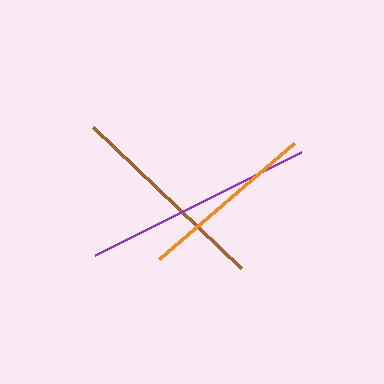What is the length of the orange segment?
The orange segment is approximately 178 pixels long.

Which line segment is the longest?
The purple line is the longest at approximately 230 pixels.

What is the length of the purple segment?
The purple segment is approximately 230 pixels long.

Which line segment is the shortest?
The orange line is the shortest at approximately 178 pixels.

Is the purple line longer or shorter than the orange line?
The purple line is longer than the orange line.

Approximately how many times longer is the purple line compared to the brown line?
The purple line is approximately 1.1 times the length of the brown line.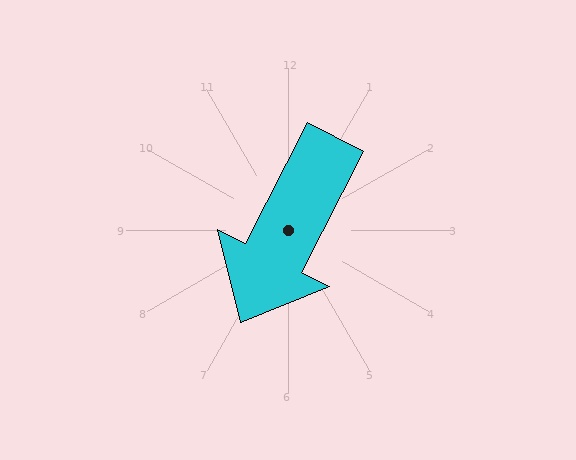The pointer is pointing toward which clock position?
Roughly 7 o'clock.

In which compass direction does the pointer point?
Southwest.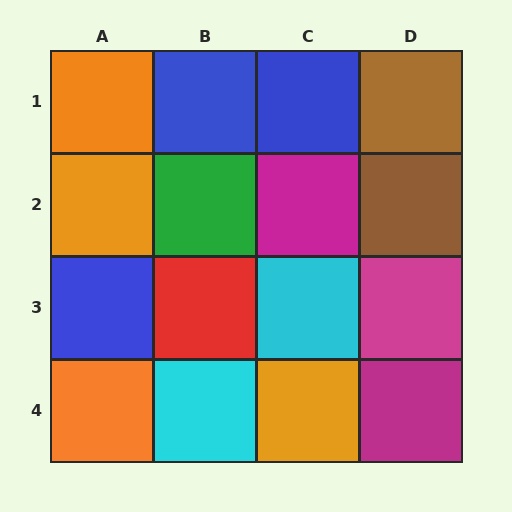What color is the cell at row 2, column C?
Magenta.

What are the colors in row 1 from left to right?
Orange, blue, blue, brown.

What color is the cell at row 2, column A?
Orange.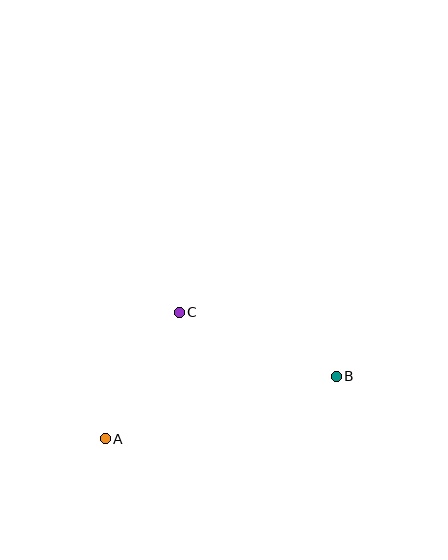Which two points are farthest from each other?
Points A and B are farthest from each other.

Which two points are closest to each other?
Points A and C are closest to each other.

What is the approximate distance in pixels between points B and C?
The distance between B and C is approximately 169 pixels.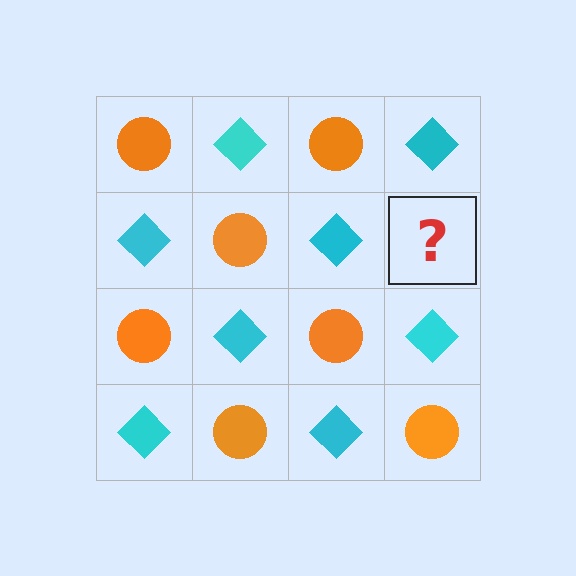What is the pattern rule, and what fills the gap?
The rule is that it alternates orange circle and cyan diamond in a checkerboard pattern. The gap should be filled with an orange circle.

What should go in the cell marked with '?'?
The missing cell should contain an orange circle.